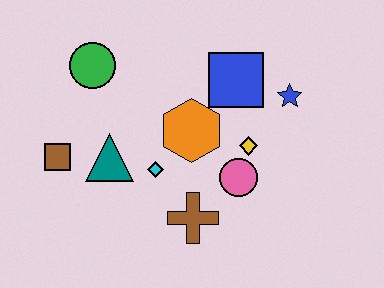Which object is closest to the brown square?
The teal triangle is closest to the brown square.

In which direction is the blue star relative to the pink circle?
The blue star is above the pink circle.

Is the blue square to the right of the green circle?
Yes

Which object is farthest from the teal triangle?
The blue star is farthest from the teal triangle.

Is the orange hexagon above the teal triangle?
Yes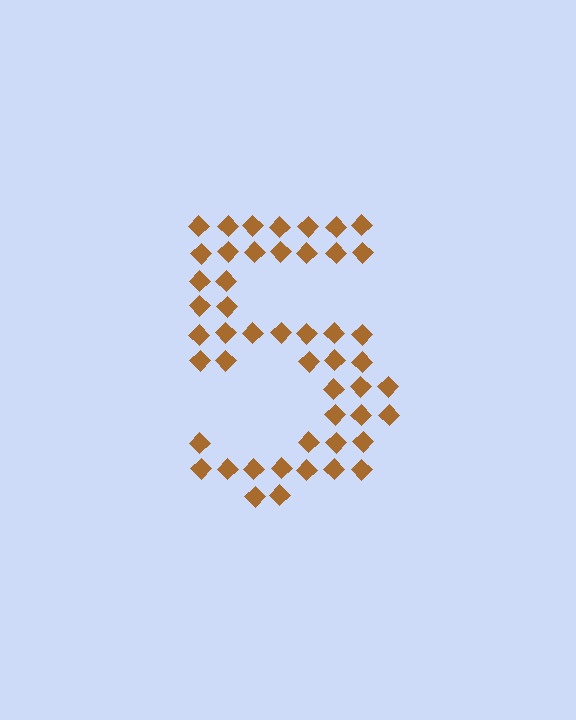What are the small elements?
The small elements are diamonds.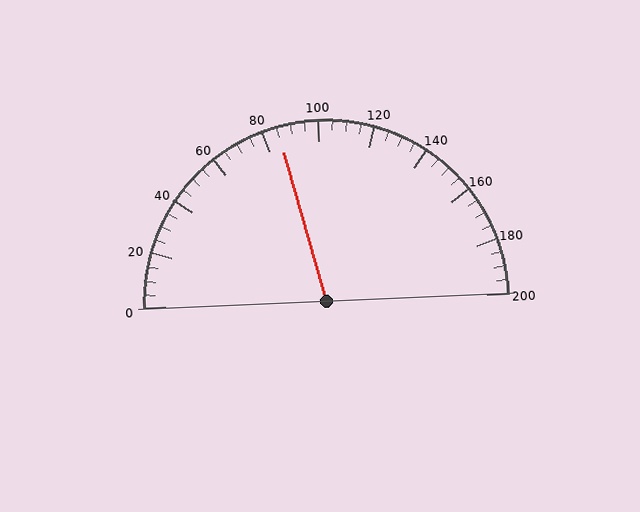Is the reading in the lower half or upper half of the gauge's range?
The reading is in the lower half of the range (0 to 200).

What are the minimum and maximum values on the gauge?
The gauge ranges from 0 to 200.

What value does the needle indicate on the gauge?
The needle indicates approximately 85.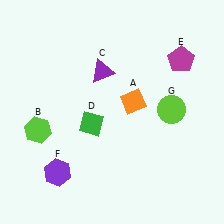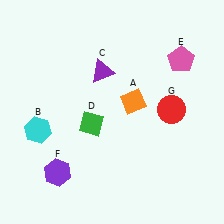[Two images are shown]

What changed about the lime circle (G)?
In Image 1, G is lime. In Image 2, it changed to red.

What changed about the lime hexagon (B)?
In Image 1, B is lime. In Image 2, it changed to cyan.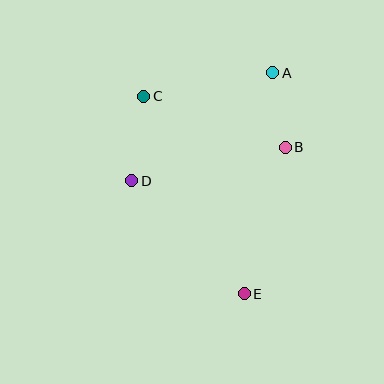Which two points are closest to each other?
Points A and B are closest to each other.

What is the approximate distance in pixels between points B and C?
The distance between B and C is approximately 151 pixels.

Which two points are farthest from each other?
Points A and E are farthest from each other.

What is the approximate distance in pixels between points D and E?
The distance between D and E is approximately 160 pixels.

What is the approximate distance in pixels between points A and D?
The distance between A and D is approximately 178 pixels.